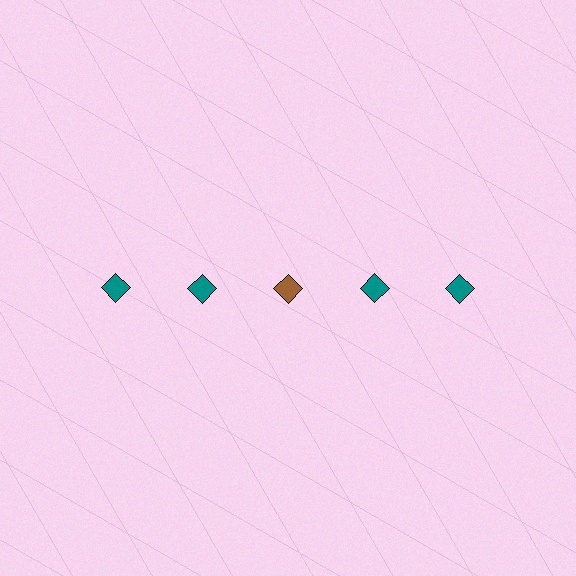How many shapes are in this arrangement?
There are 5 shapes arranged in a grid pattern.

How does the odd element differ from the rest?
It has a different color: brown instead of teal.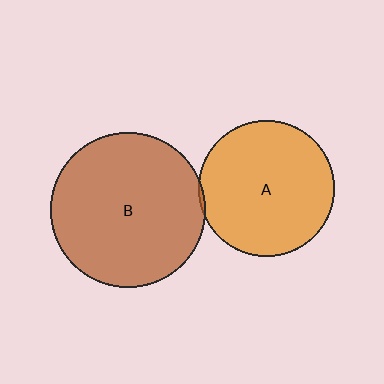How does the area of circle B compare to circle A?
Approximately 1.3 times.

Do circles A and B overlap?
Yes.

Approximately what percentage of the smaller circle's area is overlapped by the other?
Approximately 5%.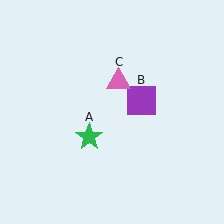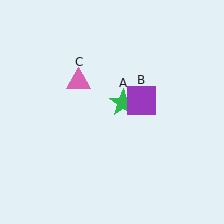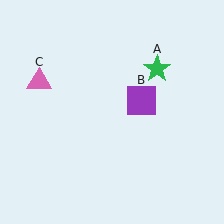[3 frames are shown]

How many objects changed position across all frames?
2 objects changed position: green star (object A), pink triangle (object C).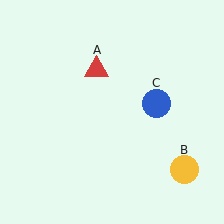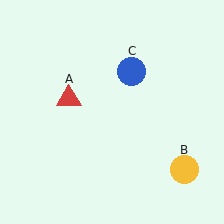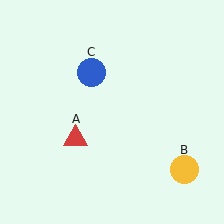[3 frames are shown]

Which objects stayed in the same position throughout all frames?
Yellow circle (object B) remained stationary.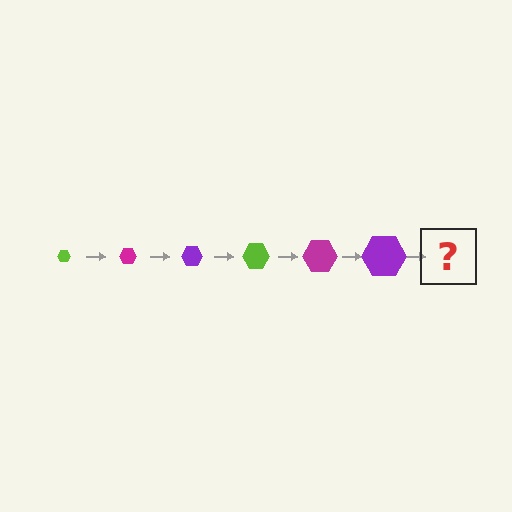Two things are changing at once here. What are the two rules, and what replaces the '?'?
The two rules are that the hexagon grows larger each step and the color cycles through lime, magenta, and purple. The '?' should be a lime hexagon, larger than the previous one.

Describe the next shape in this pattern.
It should be a lime hexagon, larger than the previous one.